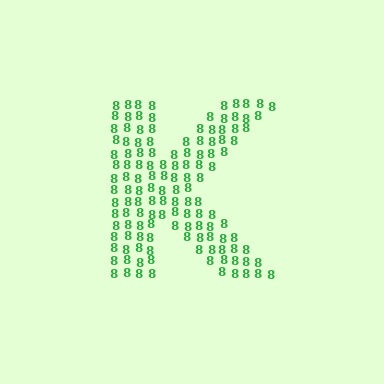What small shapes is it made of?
It is made of small digit 8's.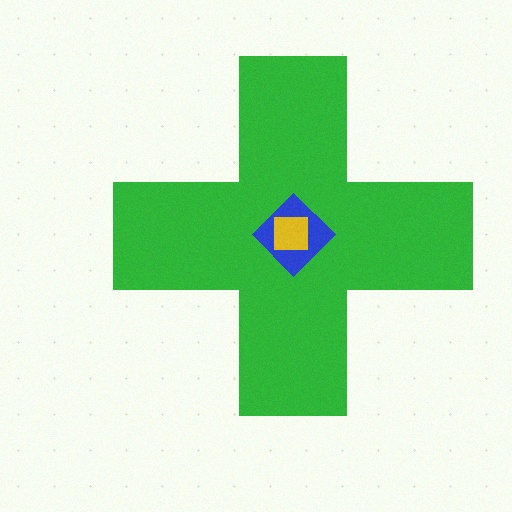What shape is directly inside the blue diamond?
The yellow square.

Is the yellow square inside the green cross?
Yes.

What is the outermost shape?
The green cross.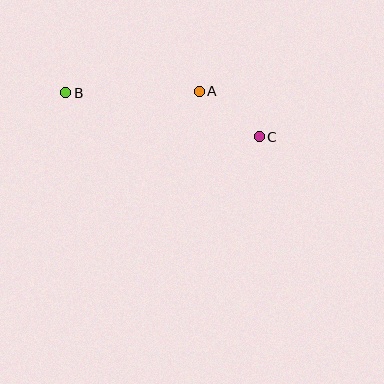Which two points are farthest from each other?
Points B and C are farthest from each other.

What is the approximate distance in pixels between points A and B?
The distance between A and B is approximately 134 pixels.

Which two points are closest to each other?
Points A and C are closest to each other.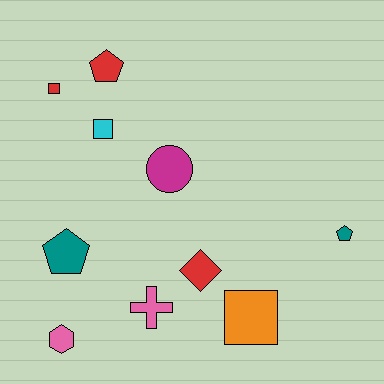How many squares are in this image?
There are 3 squares.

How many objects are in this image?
There are 10 objects.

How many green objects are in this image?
There are no green objects.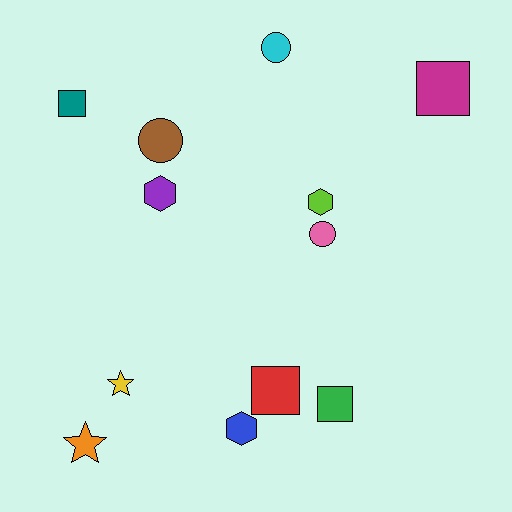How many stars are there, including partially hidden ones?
There are 2 stars.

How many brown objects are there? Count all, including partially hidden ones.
There is 1 brown object.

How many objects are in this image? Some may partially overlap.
There are 12 objects.